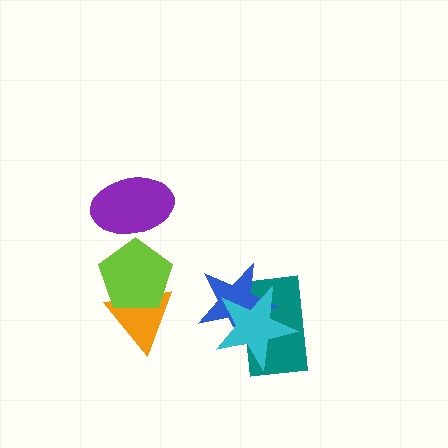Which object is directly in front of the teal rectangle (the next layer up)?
The blue star is directly in front of the teal rectangle.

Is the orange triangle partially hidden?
Yes, it is partially covered by another shape.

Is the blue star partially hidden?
Yes, it is partially covered by another shape.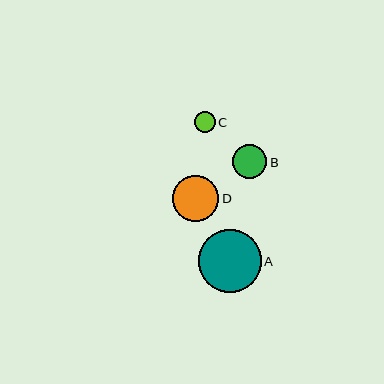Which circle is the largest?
Circle A is the largest with a size of approximately 62 pixels.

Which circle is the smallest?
Circle C is the smallest with a size of approximately 20 pixels.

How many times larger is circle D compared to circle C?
Circle D is approximately 2.3 times the size of circle C.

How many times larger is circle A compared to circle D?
Circle A is approximately 1.4 times the size of circle D.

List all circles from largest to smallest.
From largest to smallest: A, D, B, C.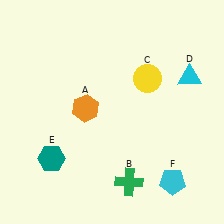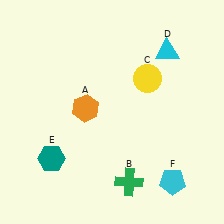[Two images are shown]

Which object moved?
The cyan triangle (D) moved up.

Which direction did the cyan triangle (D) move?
The cyan triangle (D) moved up.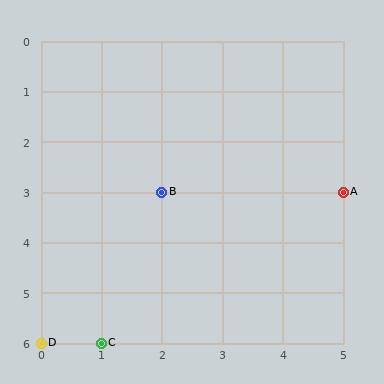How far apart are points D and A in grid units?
Points D and A are 5 columns and 3 rows apart (about 5.8 grid units diagonally).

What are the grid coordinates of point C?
Point C is at grid coordinates (1, 6).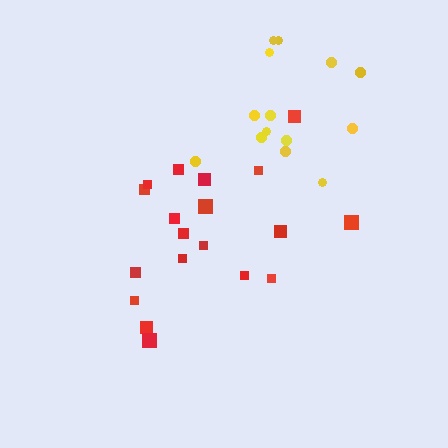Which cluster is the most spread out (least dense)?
Red.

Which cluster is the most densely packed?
Yellow.